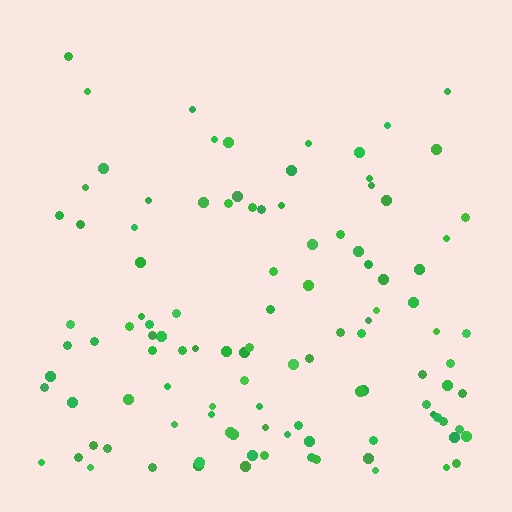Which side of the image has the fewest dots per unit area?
The top.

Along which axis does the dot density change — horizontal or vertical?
Vertical.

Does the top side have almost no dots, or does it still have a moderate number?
Still a moderate number, just noticeably fewer than the bottom.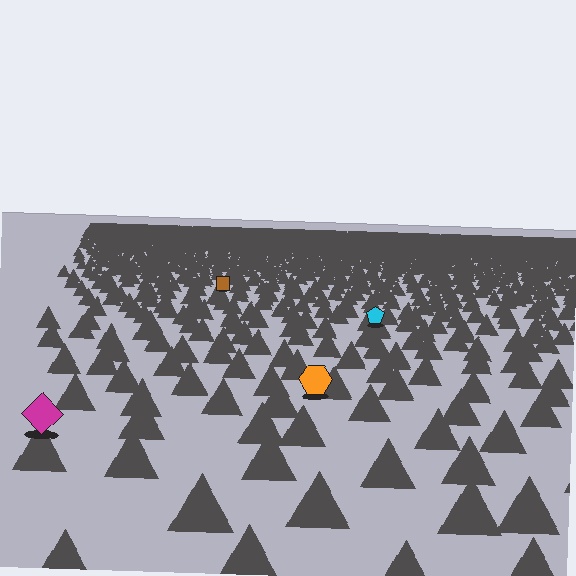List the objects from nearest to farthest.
From nearest to farthest: the magenta diamond, the orange hexagon, the cyan pentagon, the brown square.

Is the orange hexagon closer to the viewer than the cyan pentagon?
Yes. The orange hexagon is closer — you can tell from the texture gradient: the ground texture is coarser near it.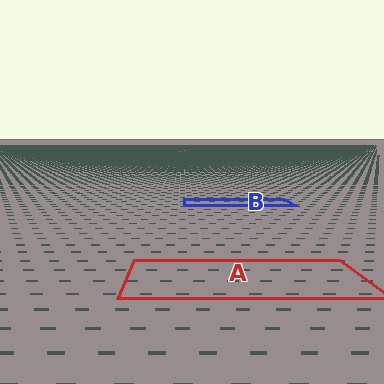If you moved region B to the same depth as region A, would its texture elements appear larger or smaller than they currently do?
They would appear larger. At a closer depth, the same texture elements are projected at a bigger on-screen size.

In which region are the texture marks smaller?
The texture marks are smaller in region B, because it is farther away.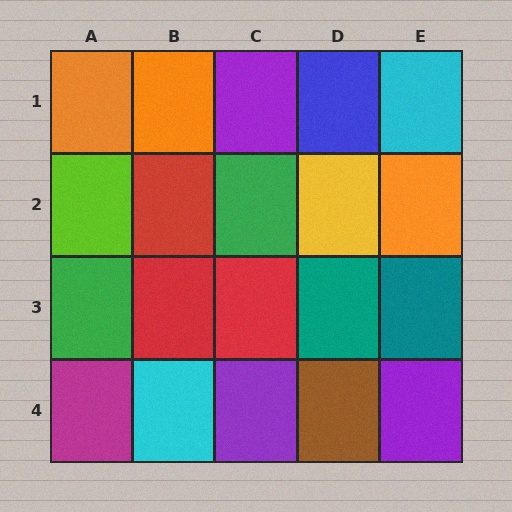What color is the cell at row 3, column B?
Red.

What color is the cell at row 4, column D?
Brown.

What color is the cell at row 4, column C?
Purple.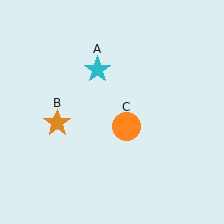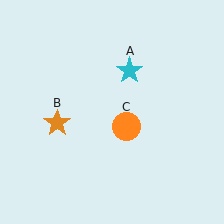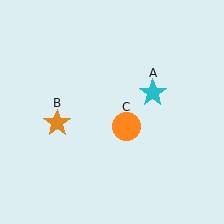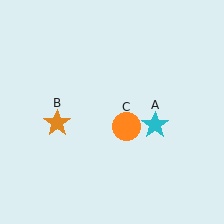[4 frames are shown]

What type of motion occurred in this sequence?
The cyan star (object A) rotated clockwise around the center of the scene.